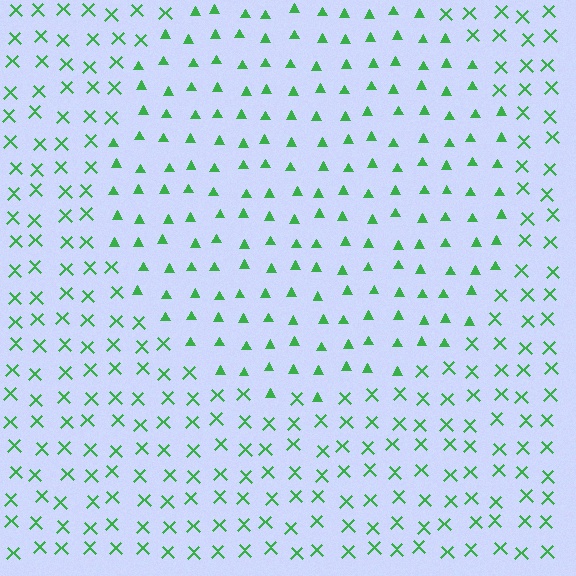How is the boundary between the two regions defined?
The boundary is defined by a change in element shape: triangles inside vs. X marks outside. All elements share the same color and spacing.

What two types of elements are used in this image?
The image uses triangles inside the circle region and X marks outside it.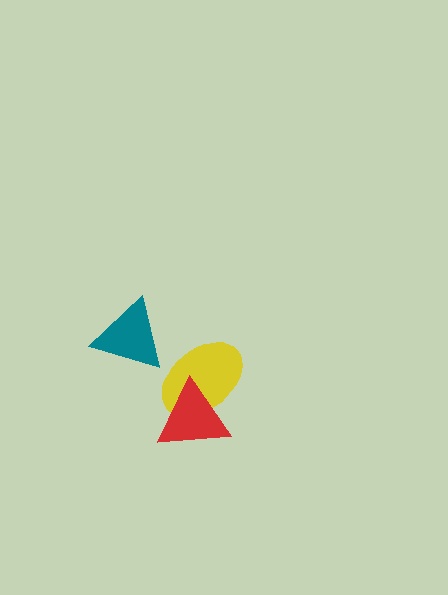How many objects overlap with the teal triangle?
0 objects overlap with the teal triangle.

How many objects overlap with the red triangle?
1 object overlaps with the red triangle.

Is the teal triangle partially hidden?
No, no other shape covers it.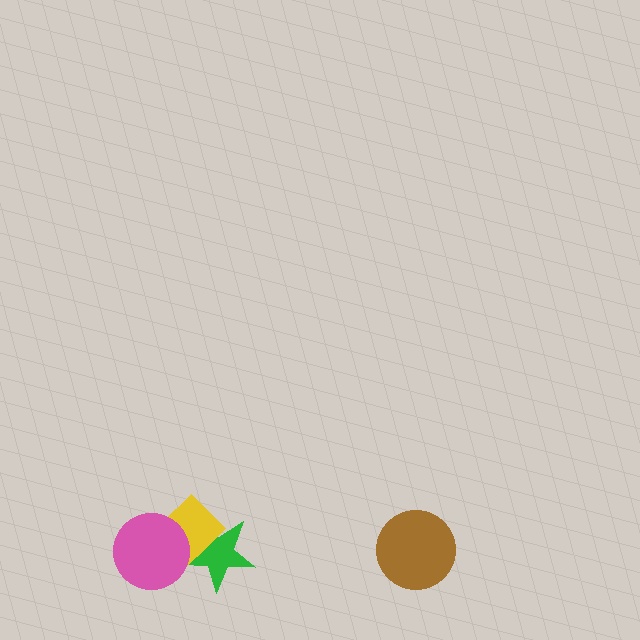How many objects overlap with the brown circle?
0 objects overlap with the brown circle.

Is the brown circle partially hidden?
No, no other shape covers it.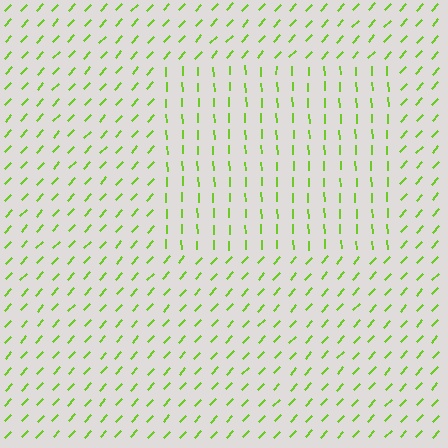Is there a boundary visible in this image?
Yes, there is a texture boundary formed by a change in line orientation.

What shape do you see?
I see a rectangle.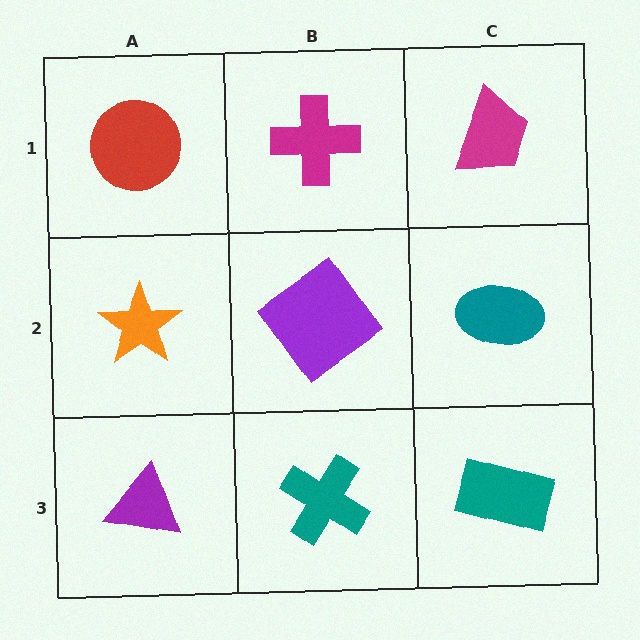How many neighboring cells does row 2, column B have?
4.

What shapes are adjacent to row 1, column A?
An orange star (row 2, column A), a magenta cross (row 1, column B).